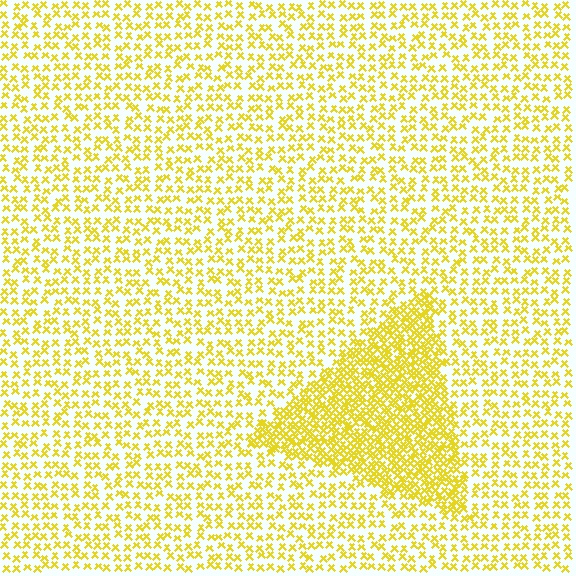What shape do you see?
I see a triangle.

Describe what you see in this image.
The image contains small yellow elements arranged at two different densities. A triangle-shaped region is visible where the elements are more densely packed than the surrounding area.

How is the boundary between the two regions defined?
The boundary is defined by a change in element density (approximately 2.3x ratio). All elements are the same color, size, and shape.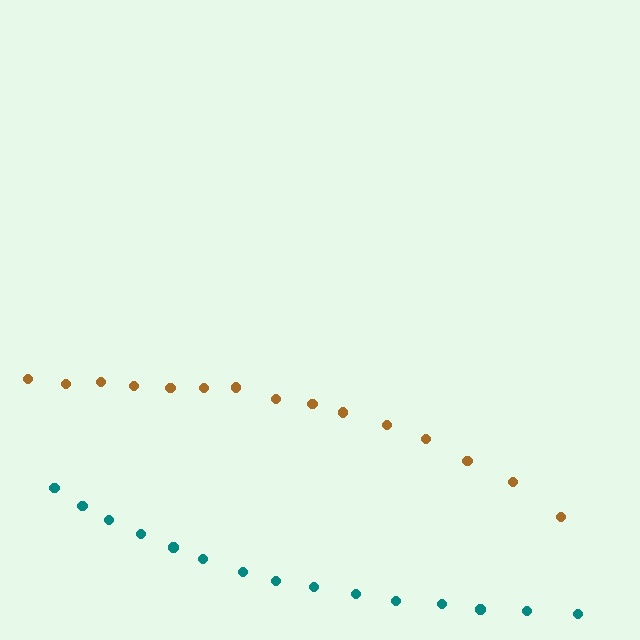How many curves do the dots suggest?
There are 2 distinct paths.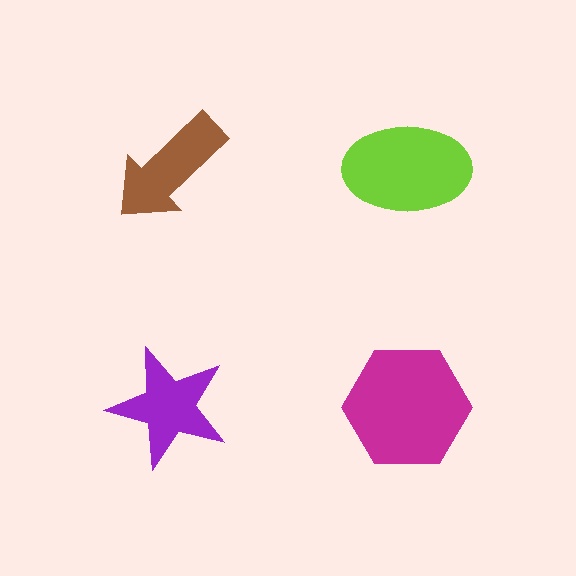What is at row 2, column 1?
A purple star.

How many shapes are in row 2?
2 shapes.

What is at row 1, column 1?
A brown arrow.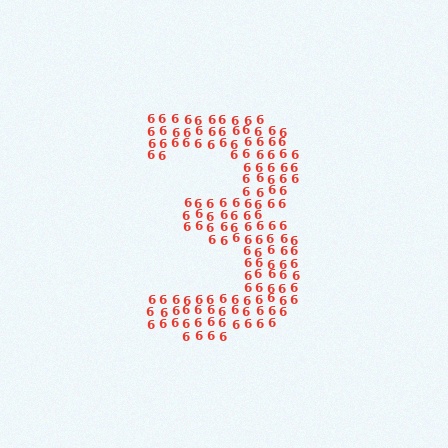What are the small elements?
The small elements are digit 6's.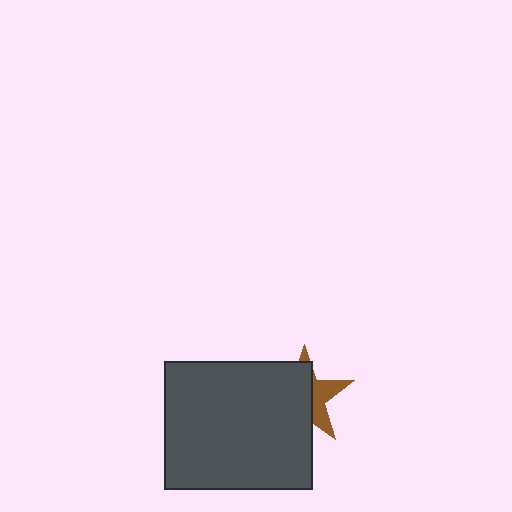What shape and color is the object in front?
The object in front is a dark gray rectangle.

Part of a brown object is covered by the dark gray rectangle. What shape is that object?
It is a star.